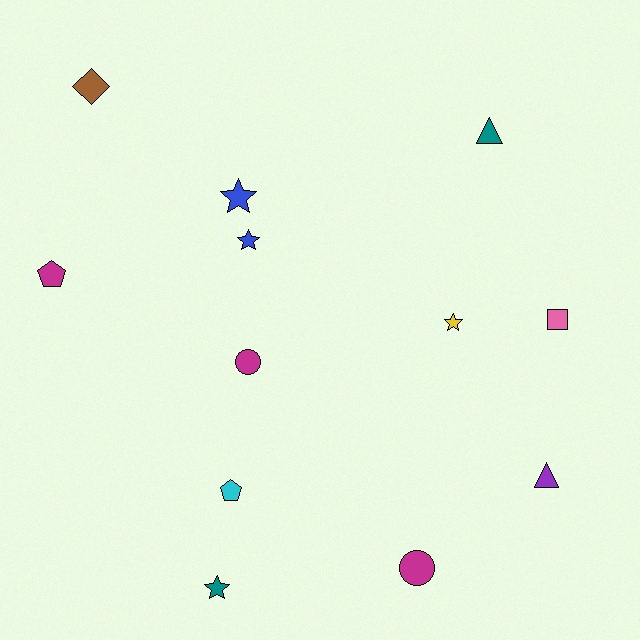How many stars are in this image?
There are 4 stars.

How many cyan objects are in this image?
There is 1 cyan object.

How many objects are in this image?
There are 12 objects.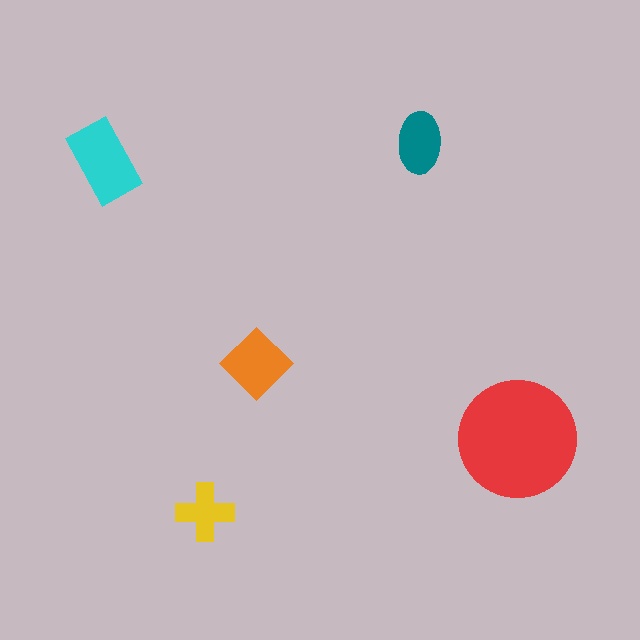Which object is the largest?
The red circle.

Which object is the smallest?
The yellow cross.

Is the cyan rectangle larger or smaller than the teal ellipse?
Larger.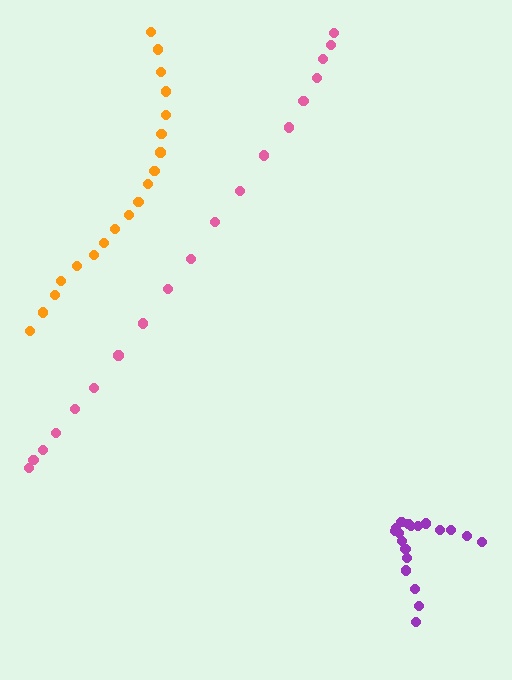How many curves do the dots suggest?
There are 3 distinct paths.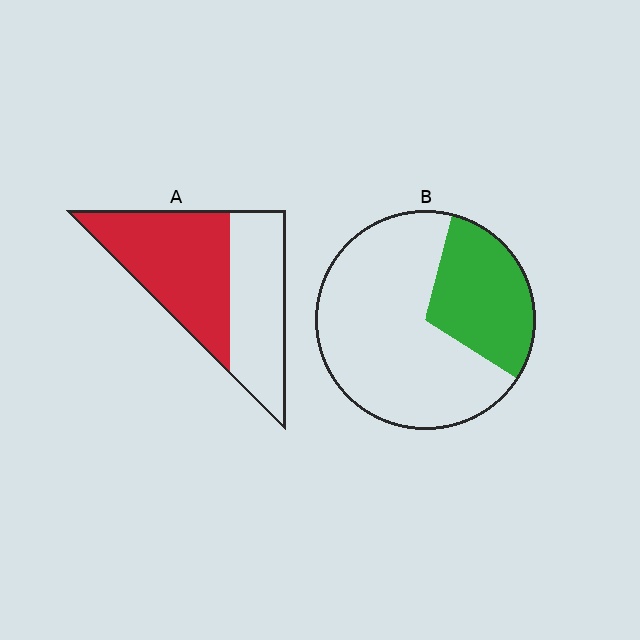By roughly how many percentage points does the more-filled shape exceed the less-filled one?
By roughly 25 percentage points (A over B).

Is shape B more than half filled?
No.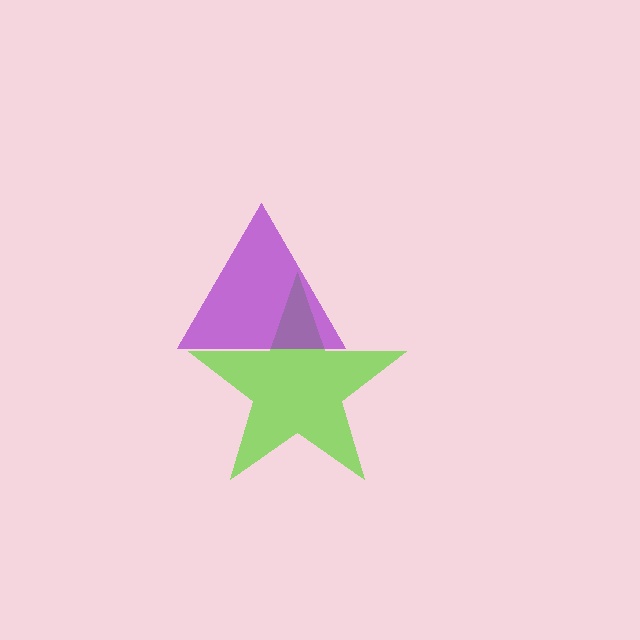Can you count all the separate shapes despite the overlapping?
Yes, there are 2 separate shapes.